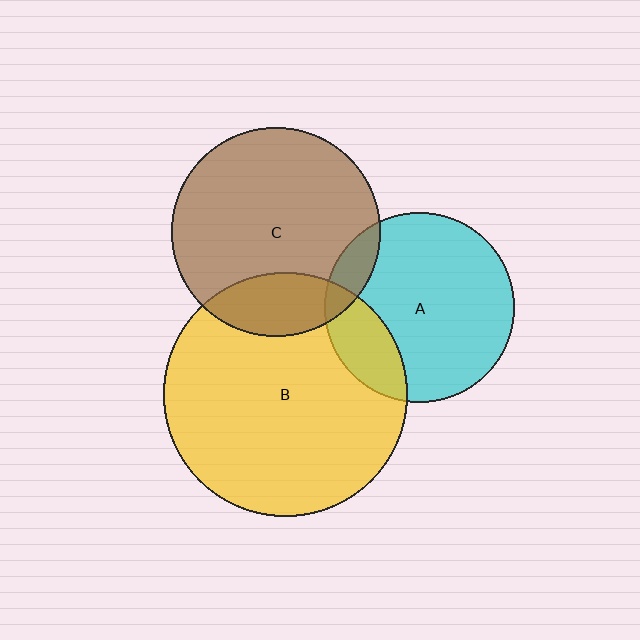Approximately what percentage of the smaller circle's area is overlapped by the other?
Approximately 20%.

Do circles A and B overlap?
Yes.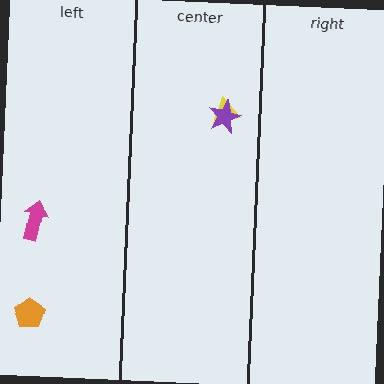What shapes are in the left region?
The magenta arrow, the orange pentagon.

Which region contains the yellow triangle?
The center region.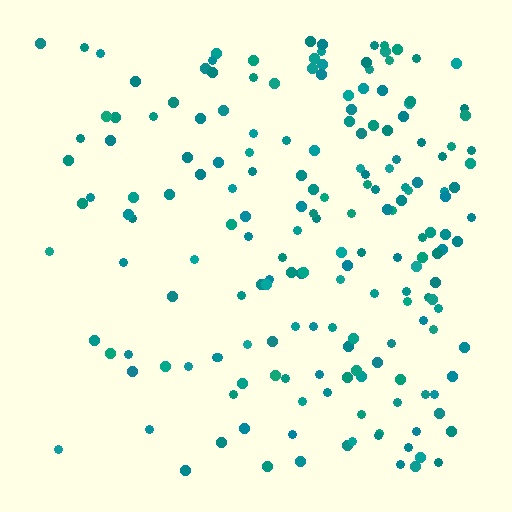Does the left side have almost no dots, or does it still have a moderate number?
Still a moderate number, just noticeably fewer than the right.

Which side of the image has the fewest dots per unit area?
The left.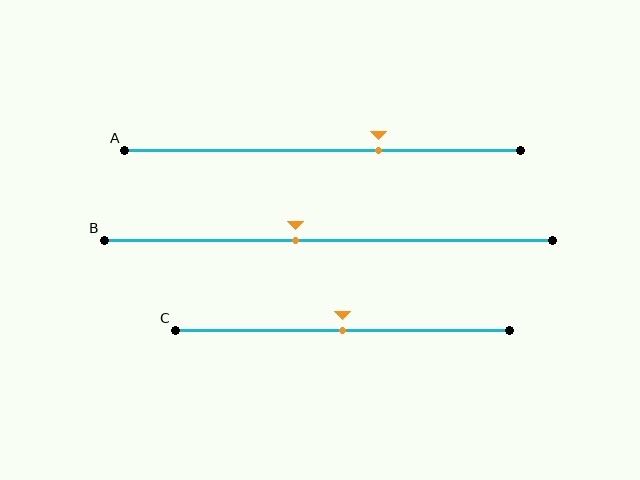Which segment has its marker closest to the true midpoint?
Segment C has its marker closest to the true midpoint.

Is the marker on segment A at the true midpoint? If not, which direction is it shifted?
No, the marker on segment A is shifted to the right by about 14% of the segment length.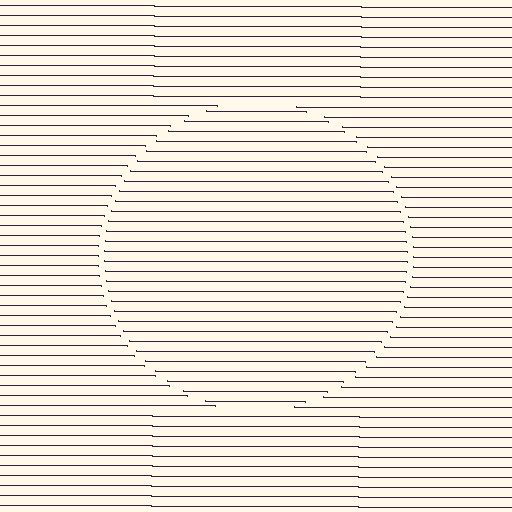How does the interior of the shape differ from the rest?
The interior of the shape contains the same grating, shifted by half a period — the contour is defined by the phase discontinuity where line-ends from the inner and outer gratings abut.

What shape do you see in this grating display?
An illusory circle. The interior of the shape contains the same grating, shifted by half a period — the contour is defined by the phase discontinuity where line-ends from the inner and outer gratings abut.